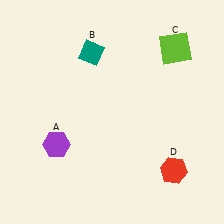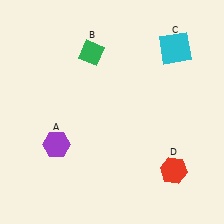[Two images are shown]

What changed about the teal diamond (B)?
In Image 1, B is teal. In Image 2, it changed to green.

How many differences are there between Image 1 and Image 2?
There are 2 differences between the two images.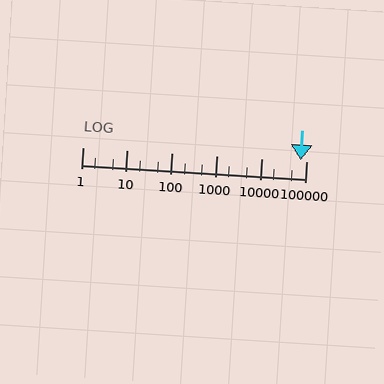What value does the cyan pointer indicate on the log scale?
The pointer indicates approximately 76000.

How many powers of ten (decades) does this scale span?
The scale spans 5 decades, from 1 to 100000.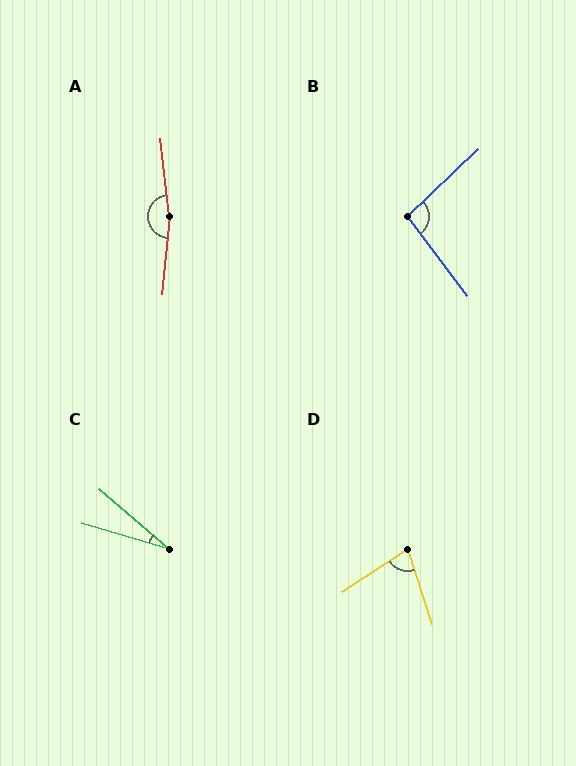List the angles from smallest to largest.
C (24°), D (75°), B (97°), A (168°).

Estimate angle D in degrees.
Approximately 75 degrees.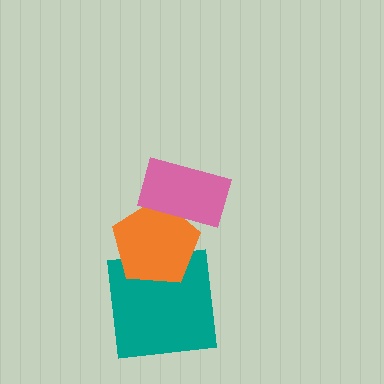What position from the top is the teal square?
The teal square is 3rd from the top.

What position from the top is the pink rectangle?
The pink rectangle is 1st from the top.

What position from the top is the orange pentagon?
The orange pentagon is 2nd from the top.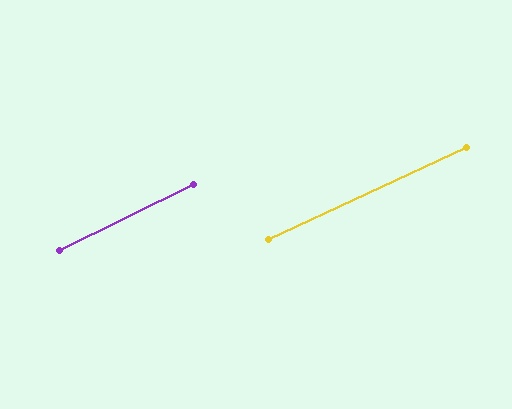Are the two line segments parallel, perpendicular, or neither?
Parallel — their directions differ by only 0.9°.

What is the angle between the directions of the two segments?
Approximately 1 degree.